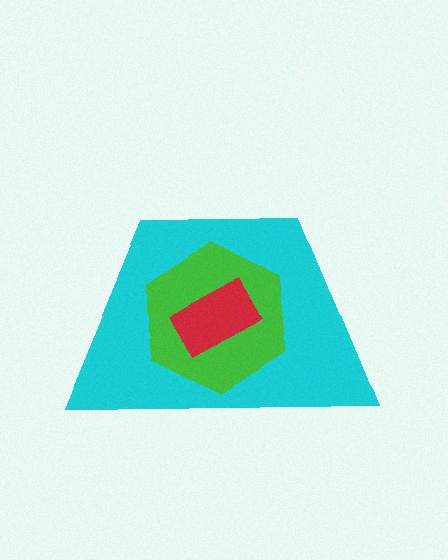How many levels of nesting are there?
3.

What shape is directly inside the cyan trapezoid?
The green hexagon.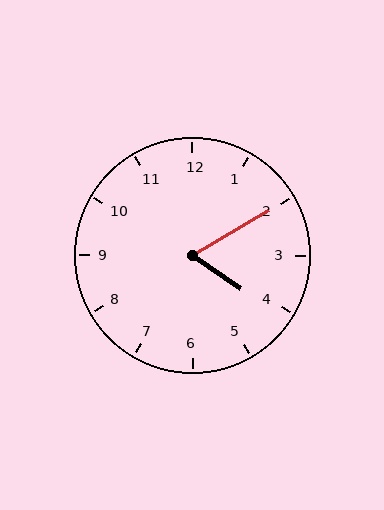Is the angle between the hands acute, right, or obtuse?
It is acute.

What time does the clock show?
4:10.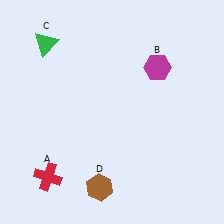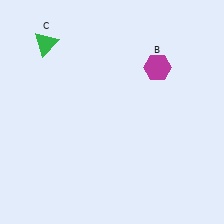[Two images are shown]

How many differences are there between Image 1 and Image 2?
There are 2 differences between the two images.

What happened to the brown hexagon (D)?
The brown hexagon (D) was removed in Image 2. It was in the bottom-left area of Image 1.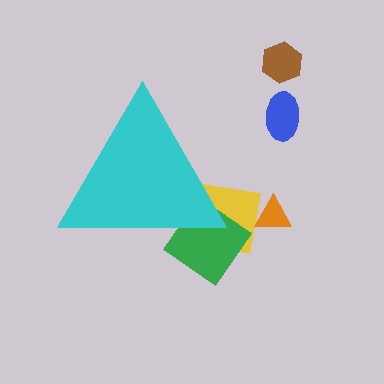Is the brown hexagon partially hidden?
No, the brown hexagon is fully visible.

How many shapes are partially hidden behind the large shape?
2 shapes are partially hidden.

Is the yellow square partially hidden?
Yes, the yellow square is partially hidden behind the cyan triangle.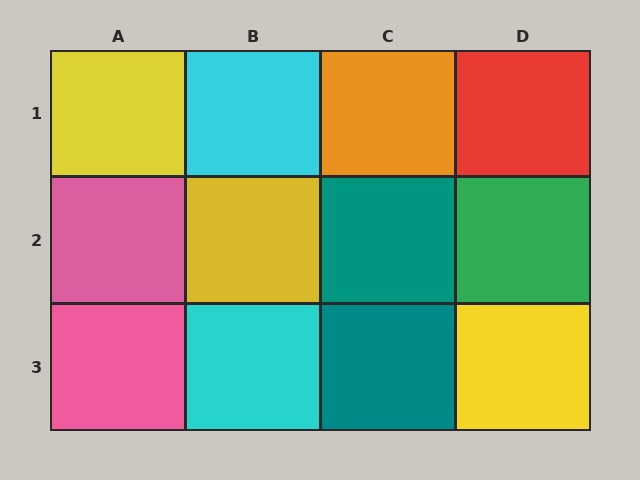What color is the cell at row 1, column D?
Red.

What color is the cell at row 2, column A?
Pink.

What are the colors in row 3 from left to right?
Pink, cyan, teal, yellow.